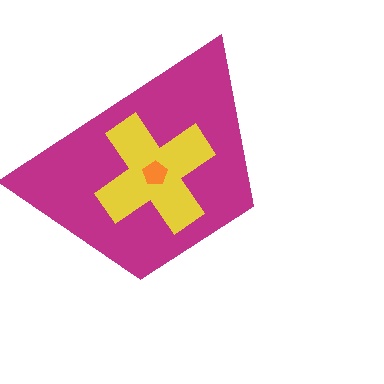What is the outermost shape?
The magenta trapezoid.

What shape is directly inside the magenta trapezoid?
The yellow cross.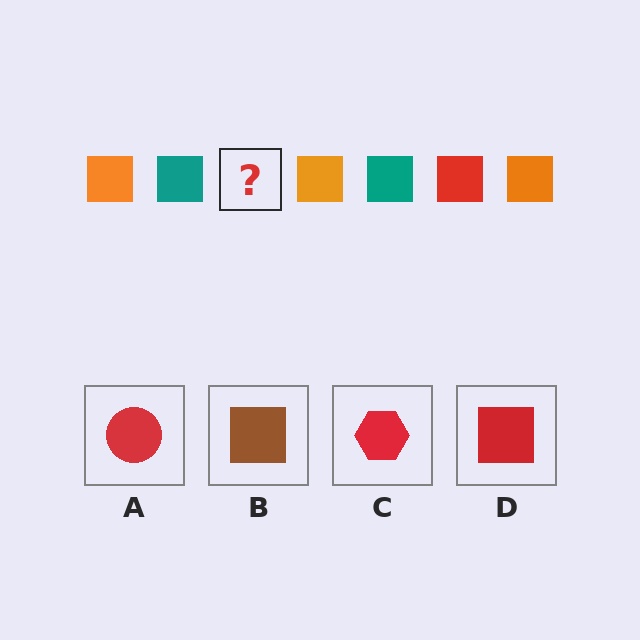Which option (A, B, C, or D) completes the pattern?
D.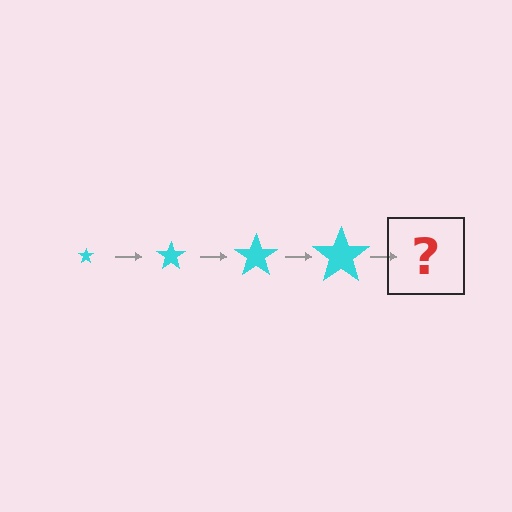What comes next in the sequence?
The next element should be a cyan star, larger than the previous one.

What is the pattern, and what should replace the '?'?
The pattern is that the star gets progressively larger each step. The '?' should be a cyan star, larger than the previous one.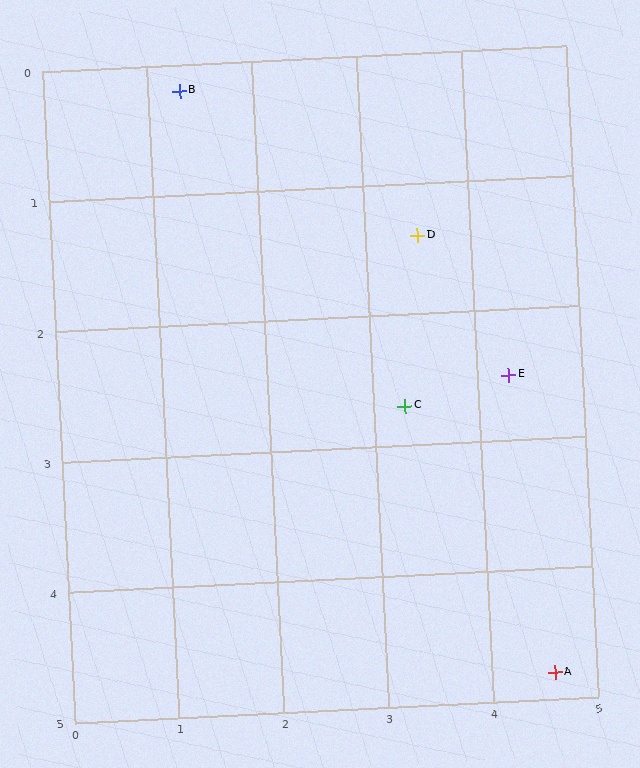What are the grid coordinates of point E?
Point E is at approximately (4.3, 2.5).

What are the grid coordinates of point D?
Point D is at approximately (3.5, 1.4).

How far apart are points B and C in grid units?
Points B and C are about 3.2 grid units apart.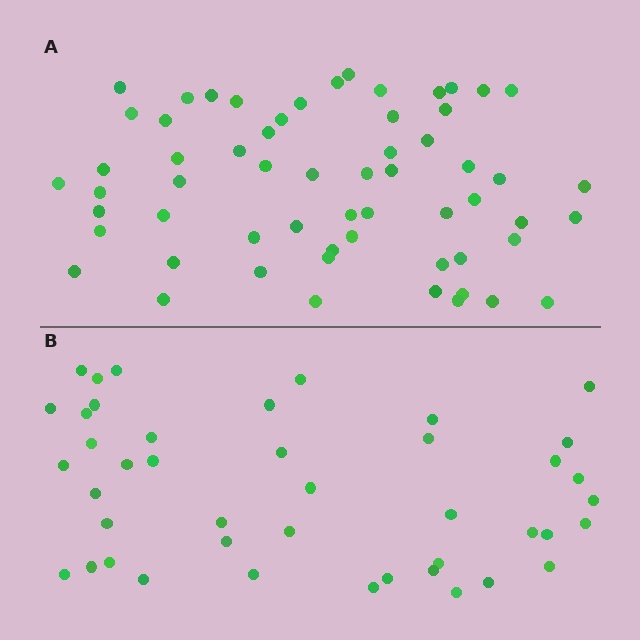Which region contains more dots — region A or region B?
Region A (the top region) has more dots.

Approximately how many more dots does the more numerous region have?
Region A has approximately 15 more dots than region B.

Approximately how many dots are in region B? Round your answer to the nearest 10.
About 40 dots. (The exact count is 43, which rounds to 40.)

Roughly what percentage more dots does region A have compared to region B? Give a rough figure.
About 40% more.